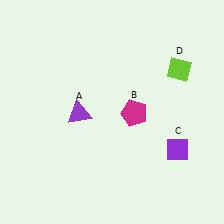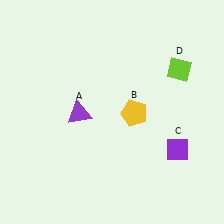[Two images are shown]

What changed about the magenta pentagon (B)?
In Image 1, B is magenta. In Image 2, it changed to yellow.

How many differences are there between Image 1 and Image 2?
There is 1 difference between the two images.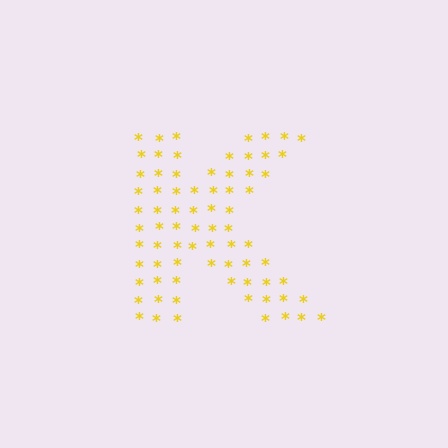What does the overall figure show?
The overall figure shows the letter K.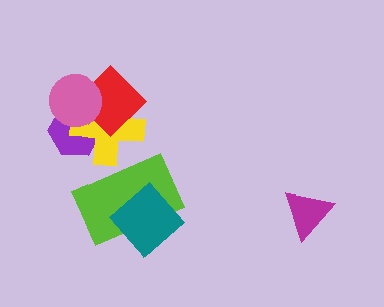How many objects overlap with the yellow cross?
4 objects overlap with the yellow cross.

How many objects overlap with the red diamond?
3 objects overlap with the red diamond.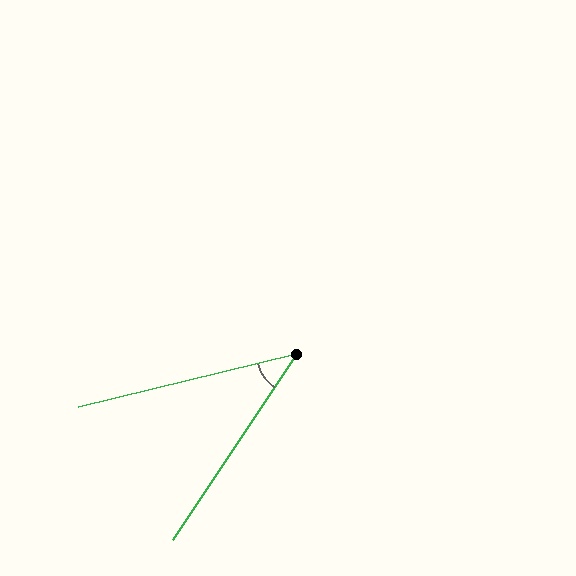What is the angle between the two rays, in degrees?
Approximately 43 degrees.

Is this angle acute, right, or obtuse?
It is acute.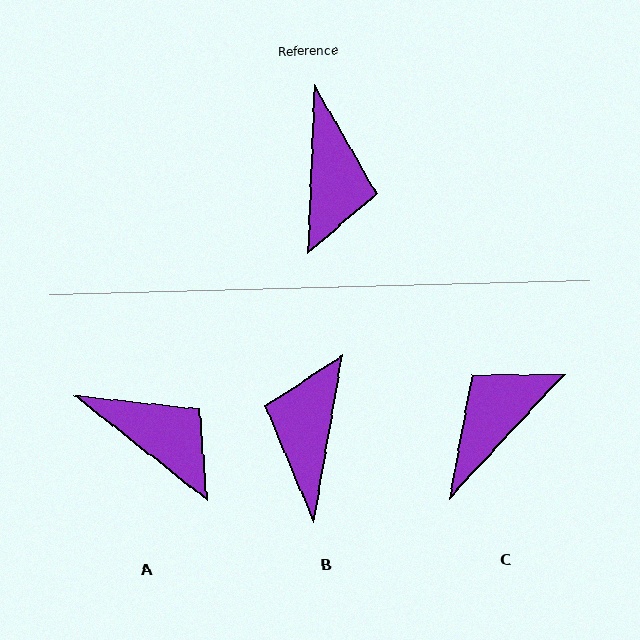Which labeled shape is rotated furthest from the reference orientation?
B, about 173 degrees away.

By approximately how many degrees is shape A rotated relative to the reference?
Approximately 54 degrees counter-clockwise.